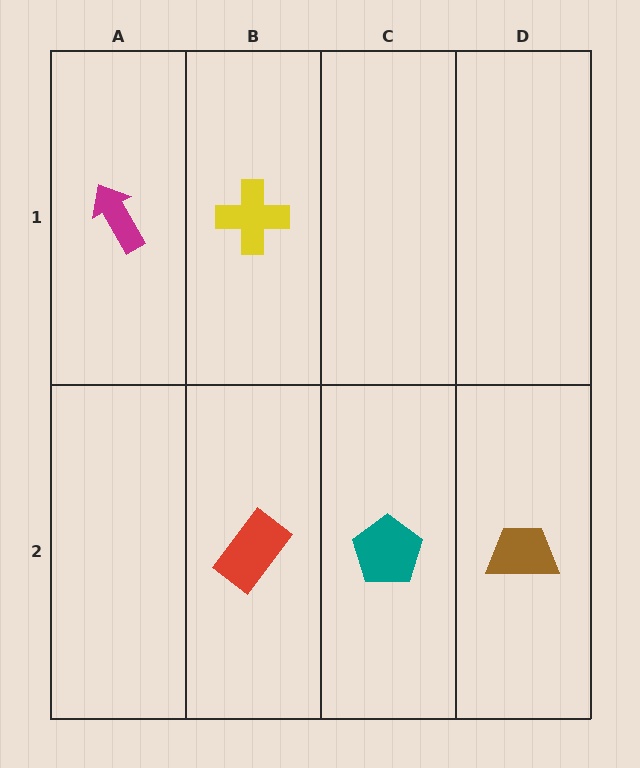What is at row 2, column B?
A red rectangle.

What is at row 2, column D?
A brown trapezoid.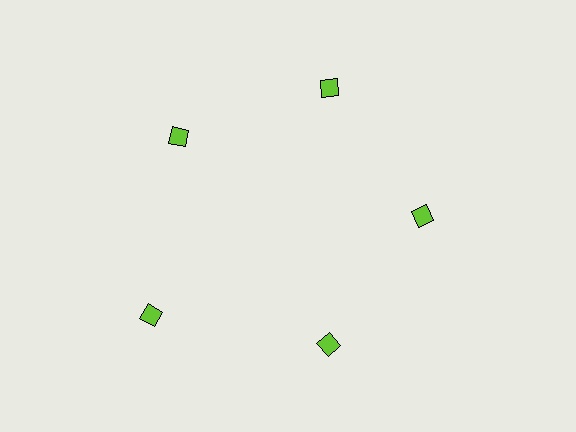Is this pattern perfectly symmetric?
No. The 5 lime diamonds are arranged in a ring, but one element near the 8 o'clock position is pushed outward from the center, breaking the 5-fold rotational symmetry.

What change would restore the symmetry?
The symmetry would be restored by moving it inward, back onto the ring so that all 5 diamonds sit at equal angles and equal distance from the center.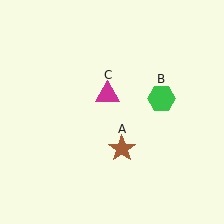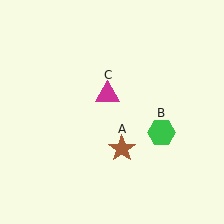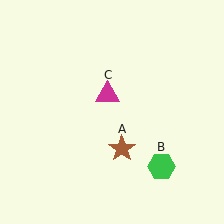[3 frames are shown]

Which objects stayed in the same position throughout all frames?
Brown star (object A) and magenta triangle (object C) remained stationary.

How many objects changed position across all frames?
1 object changed position: green hexagon (object B).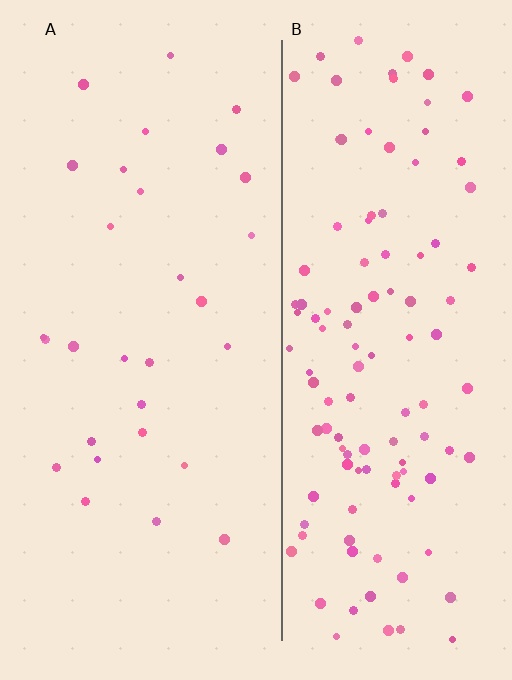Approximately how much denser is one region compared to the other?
Approximately 4.1× — region B over region A.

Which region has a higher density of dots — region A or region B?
B (the right).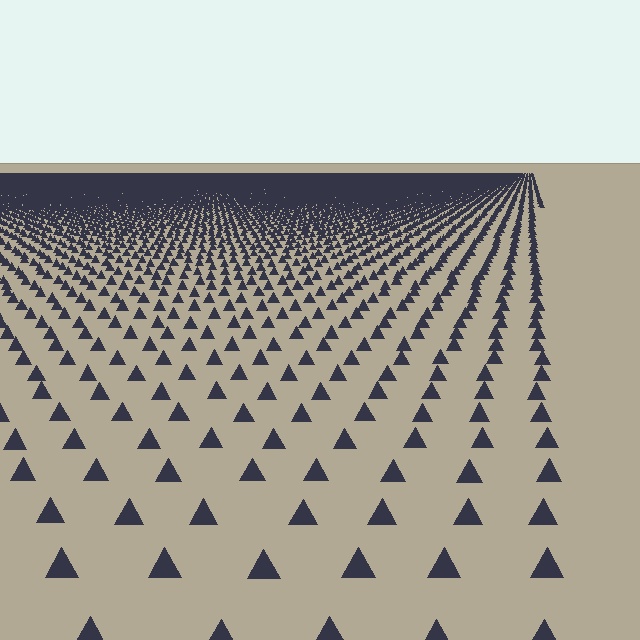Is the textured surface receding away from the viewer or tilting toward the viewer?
The surface is receding away from the viewer. Texture elements get smaller and denser toward the top.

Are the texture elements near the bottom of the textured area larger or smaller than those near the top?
Larger. Near the bottom, elements are closer to the viewer and appear at a bigger on-screen size.